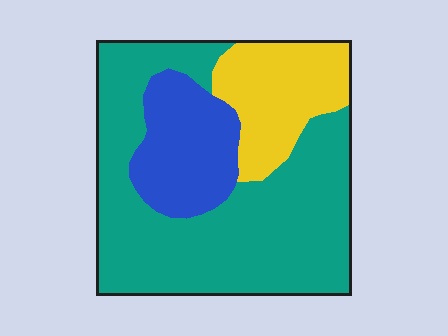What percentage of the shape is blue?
Blue takes up about one fifth (1/5) of the shape.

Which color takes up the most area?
Teal, at roughly 60%.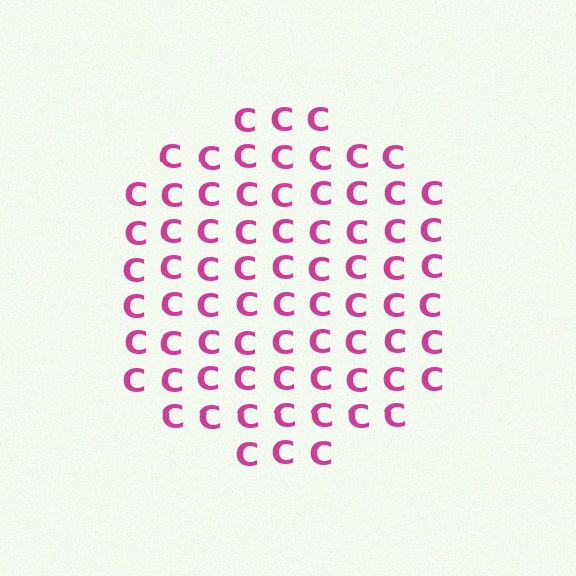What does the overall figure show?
The overall figure shows a circle.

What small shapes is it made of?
It is made of small letter C's.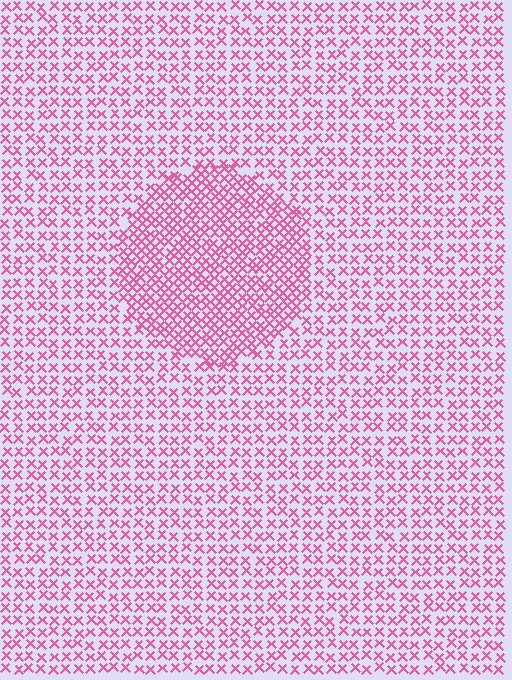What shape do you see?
I see a circle.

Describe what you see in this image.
The image contains small pink elements arranged at two different densities. A circle-shaped region is visible where the elements are more densely packed than the surrounding area.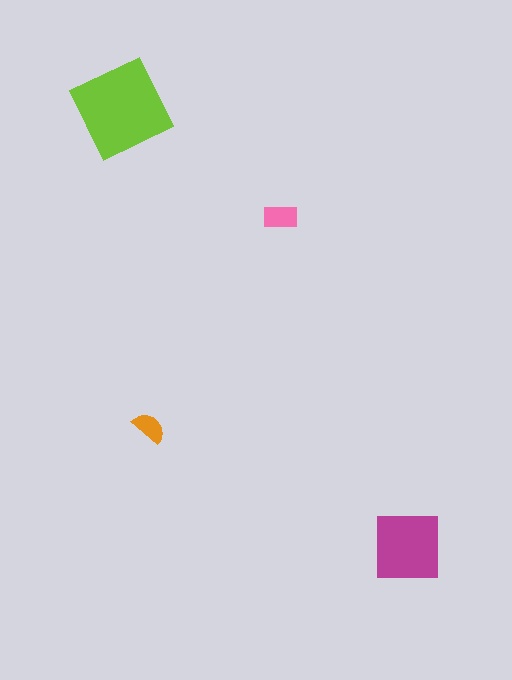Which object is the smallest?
The orange semicircle.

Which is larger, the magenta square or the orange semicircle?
The magenta square.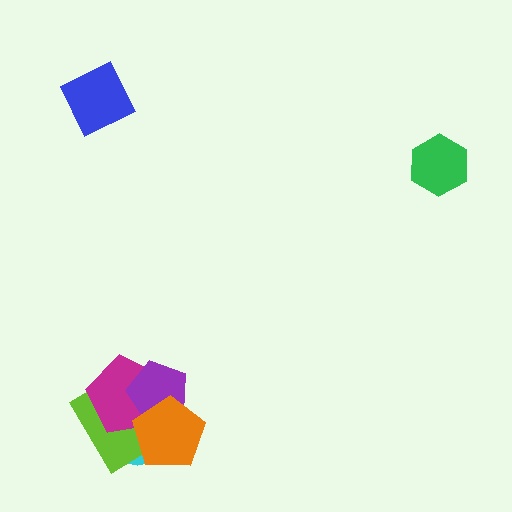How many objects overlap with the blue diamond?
0 objects overlap with the blue diamond.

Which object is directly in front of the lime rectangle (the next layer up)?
The magenta pentagon is directly in front of the lime rectangle.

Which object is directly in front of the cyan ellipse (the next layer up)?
The lime rectangle is directly in front of the cyan ellipse.